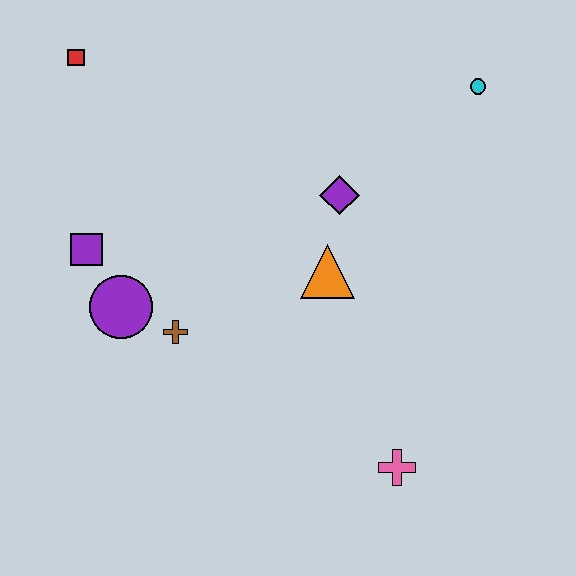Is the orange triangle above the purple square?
No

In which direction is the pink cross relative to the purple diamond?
The pink cross is below the purple diamond.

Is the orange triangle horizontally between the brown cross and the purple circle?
No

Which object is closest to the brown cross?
The purple circle is closest to the brown cross.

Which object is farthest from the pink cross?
The red square is farthest from the pink cross.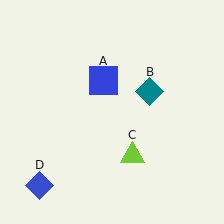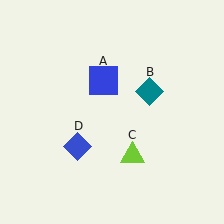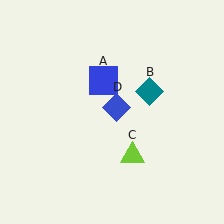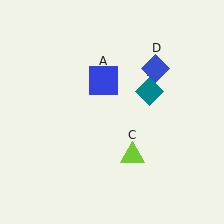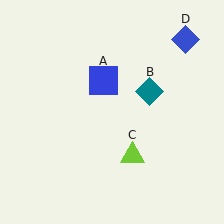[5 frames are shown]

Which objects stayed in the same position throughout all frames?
Blue square (object A) and teal diamond (object B) and lime triangle (object C) remained stationary.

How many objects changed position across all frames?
1 object changed position: blue diamond (object D).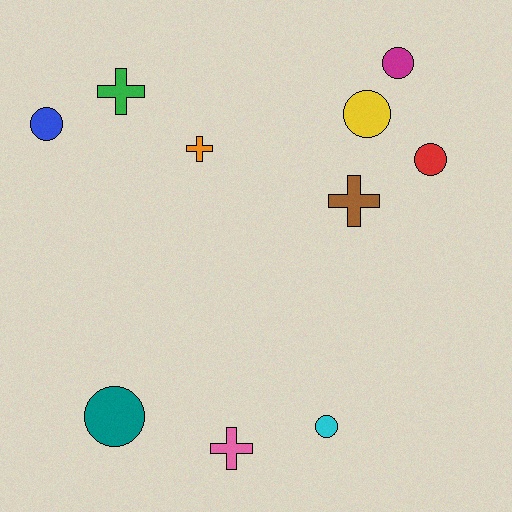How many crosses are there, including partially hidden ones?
There are 4 crosses.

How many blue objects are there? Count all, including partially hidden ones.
There is 1 blue object.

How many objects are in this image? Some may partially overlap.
There are 10 objects.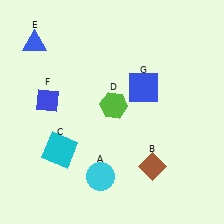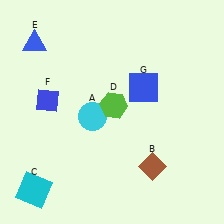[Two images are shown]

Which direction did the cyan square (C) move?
The cyan square (C) moved down.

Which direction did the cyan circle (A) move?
The cyan circle (A) moved up.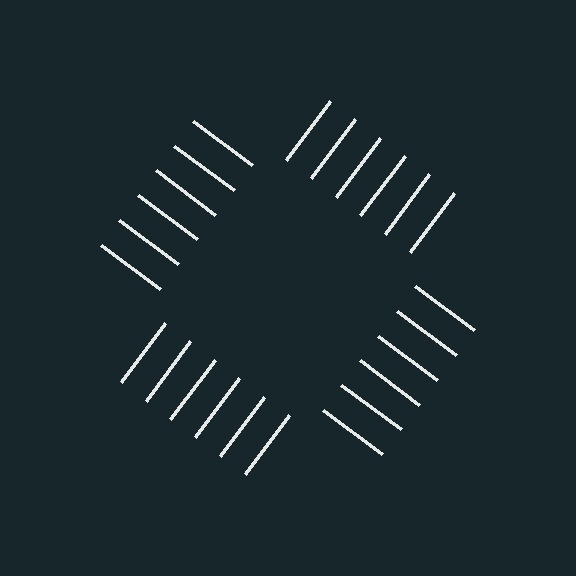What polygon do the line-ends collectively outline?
An illusory square — the line segments terminate on its edges but no continuous stroke is drawn.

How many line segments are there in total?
24 — 6 along each of the 4 edges.